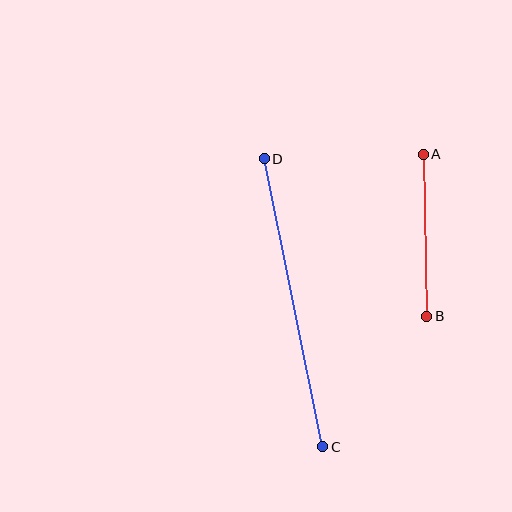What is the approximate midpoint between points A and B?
The midpoint is at approximately (425, 235) pixels.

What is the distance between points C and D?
The distance is approximately 294 pixels.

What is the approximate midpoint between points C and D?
The midpoint is at approximately (293, 303) pixels.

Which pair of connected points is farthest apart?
Points C and D are farthest apart.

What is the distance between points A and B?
The distance is approximately 162 pixels.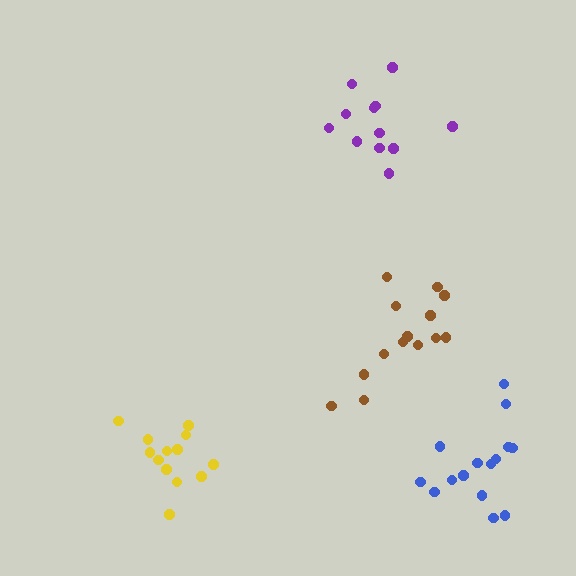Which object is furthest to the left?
The yellow cluster is leftmost.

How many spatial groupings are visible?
There are 4 spatial groupings.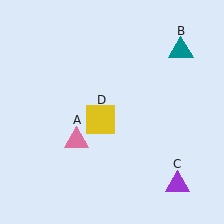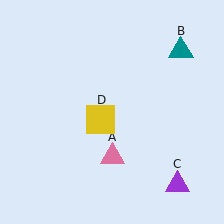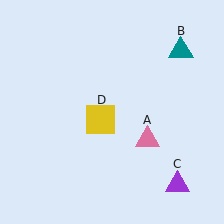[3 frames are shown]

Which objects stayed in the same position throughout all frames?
Teal triangle (object B) and purple triangle (object C) and yellow square (object D) remained stationary.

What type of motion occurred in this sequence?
The pink triangle (object A) rotated counterclockwise around the center of the scene.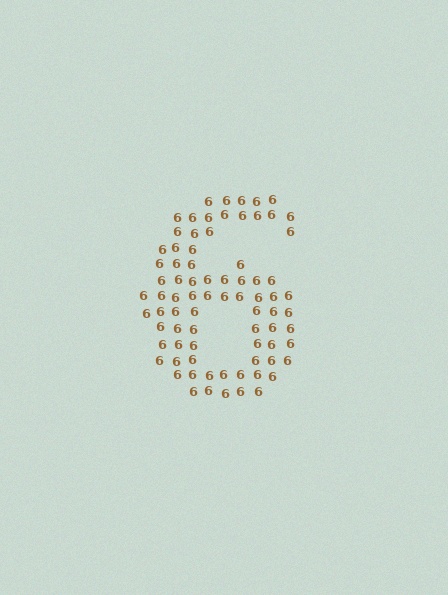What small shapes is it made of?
It is made of small digit 6's.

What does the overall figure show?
The overall figure shows the digit 6.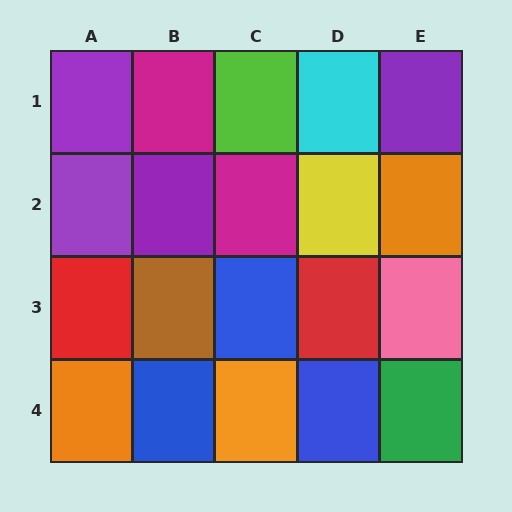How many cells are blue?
3 cells are blue.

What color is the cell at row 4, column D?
Blue.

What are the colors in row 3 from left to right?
Red, brown, blue, red, pink.